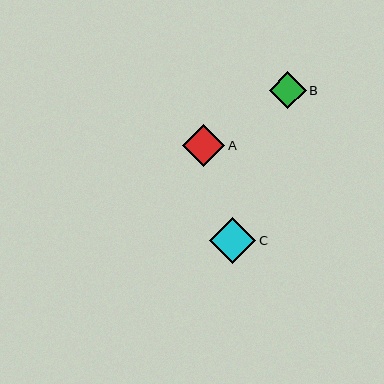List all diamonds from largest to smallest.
From largest to smallest: C, A, B.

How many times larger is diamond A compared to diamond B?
Diamond A is approximately 1.2 times the size of diamond B.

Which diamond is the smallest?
Diamond B is the smallest with a size of approximately 37 pixels.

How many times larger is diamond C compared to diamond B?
Diamond C is approximately 1.3 times the size of diamond B.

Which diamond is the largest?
Diamond C is the largest with a size of approximately 46 pixels.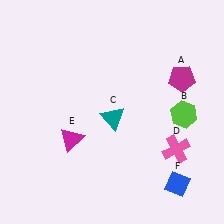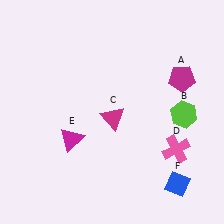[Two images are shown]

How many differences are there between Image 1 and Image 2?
There is 1 difference between the two images.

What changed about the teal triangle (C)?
In Image 1, C is teal. In Image 2, it changed to magenta.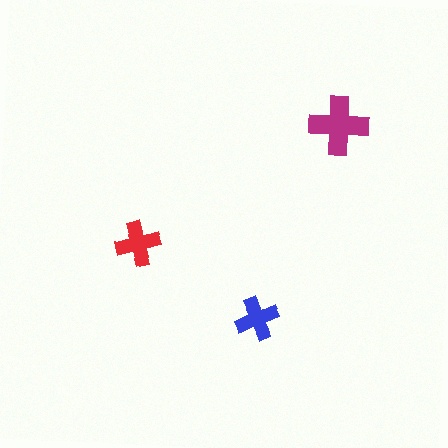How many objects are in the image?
There are 3 objects in the image.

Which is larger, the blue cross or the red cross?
The red one.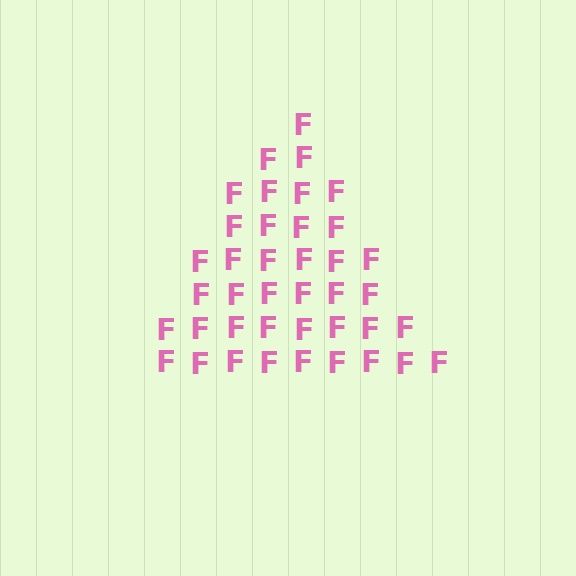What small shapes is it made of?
It is made of small letter F's.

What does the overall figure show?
The overall figure shows a triangle.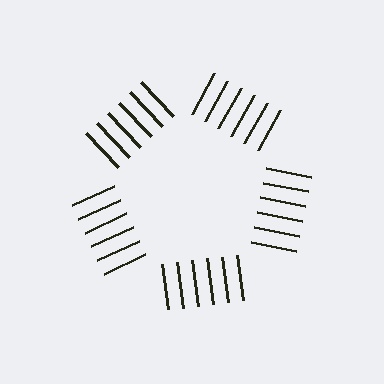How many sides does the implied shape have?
5 sides — the line-ends trace a pentagon.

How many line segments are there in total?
30 — 6 along each of the 5 edges.